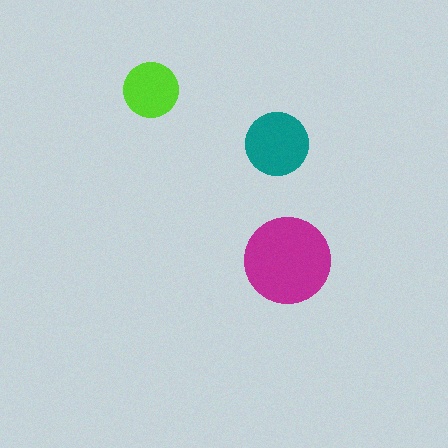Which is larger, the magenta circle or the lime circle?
The magenta one.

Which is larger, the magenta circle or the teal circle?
The magenta one.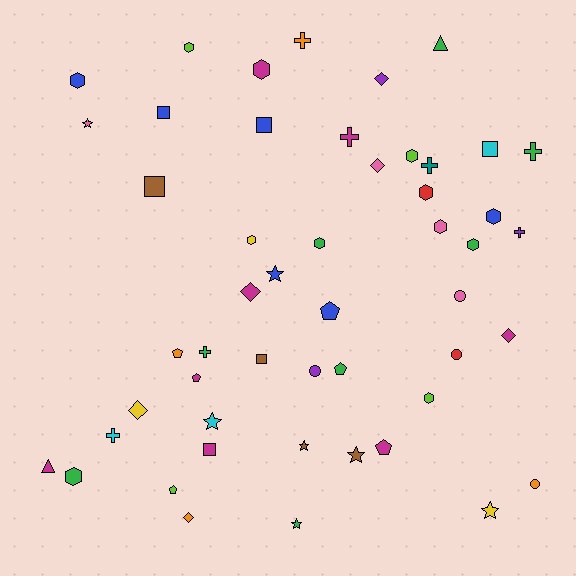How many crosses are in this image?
There are 7 crosses.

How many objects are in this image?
There are 50 objects.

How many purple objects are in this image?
There are 3 purple objects.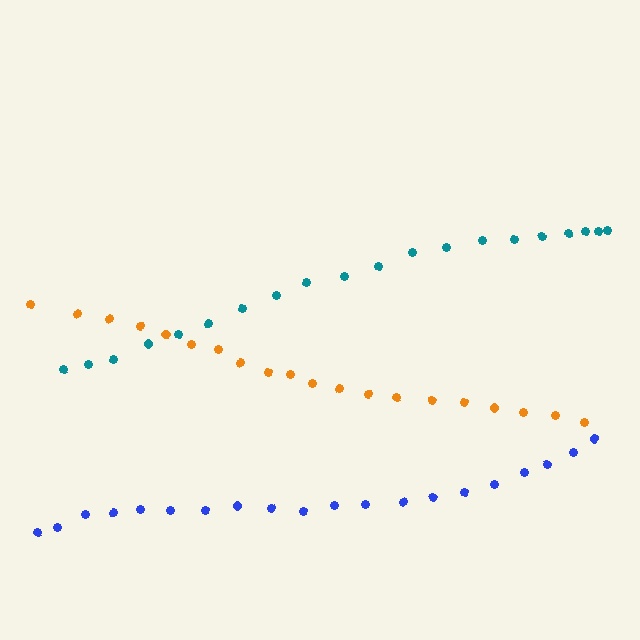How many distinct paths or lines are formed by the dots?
There are 3 distinct paths.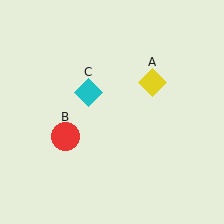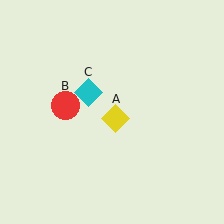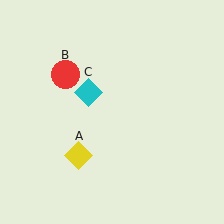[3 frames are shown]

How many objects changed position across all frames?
2 objects changed position: yellow diamond (object A), red circle (object B).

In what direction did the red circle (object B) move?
The red circle (object B) moved up.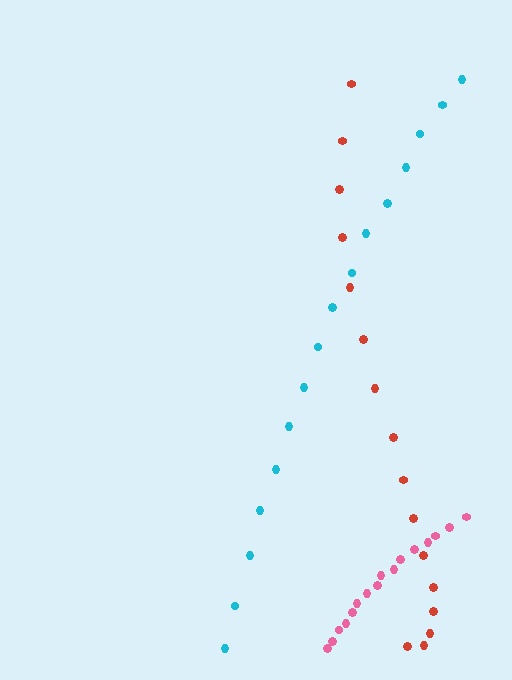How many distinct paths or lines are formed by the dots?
There are 3 distinct paths.